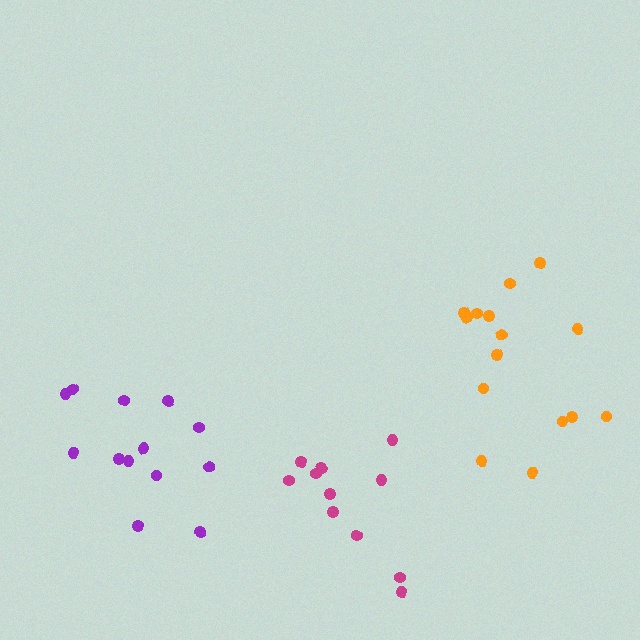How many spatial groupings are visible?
There are 3 spatial groupings.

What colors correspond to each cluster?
The clusters are colored: magenta, orange, purple.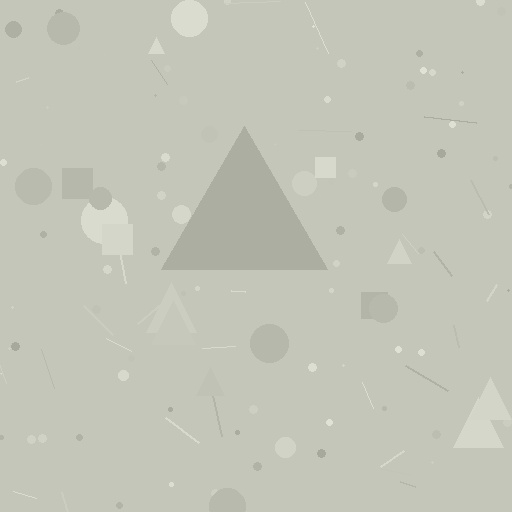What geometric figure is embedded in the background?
A triangle is embedded in the background.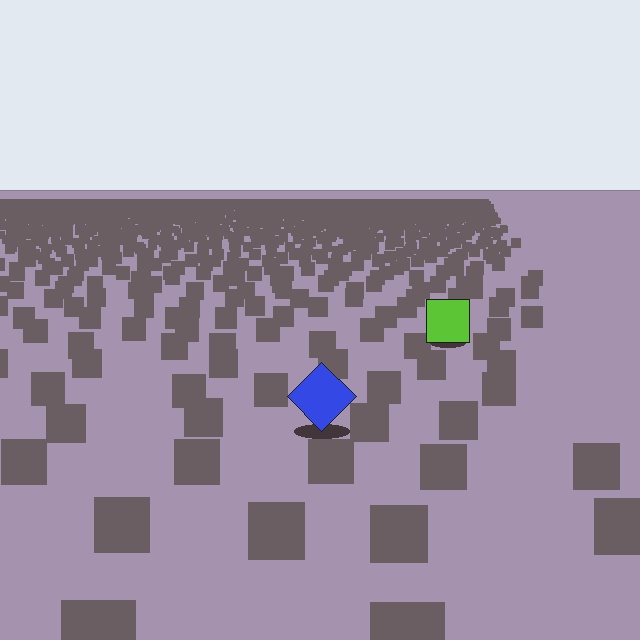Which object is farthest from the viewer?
The lime square is farthest from the viewer. It appears smaller and the ground texture around it is denser.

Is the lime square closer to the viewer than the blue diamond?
No. The blue diamond is closer — you can tell from the texture gradient: the ground texture is coarser near it.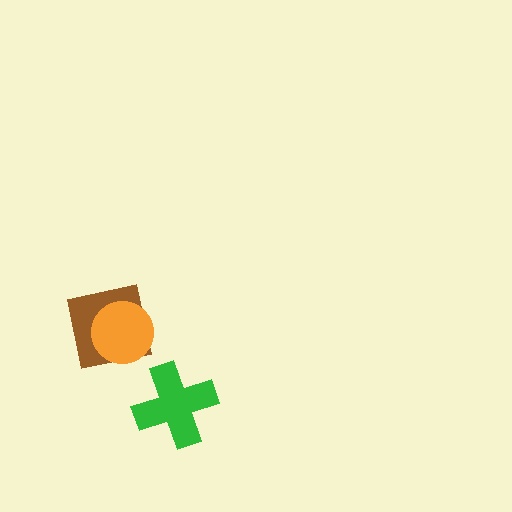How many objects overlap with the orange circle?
1 object overlaps with the orange circle.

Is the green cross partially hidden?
No, no other shape covers it.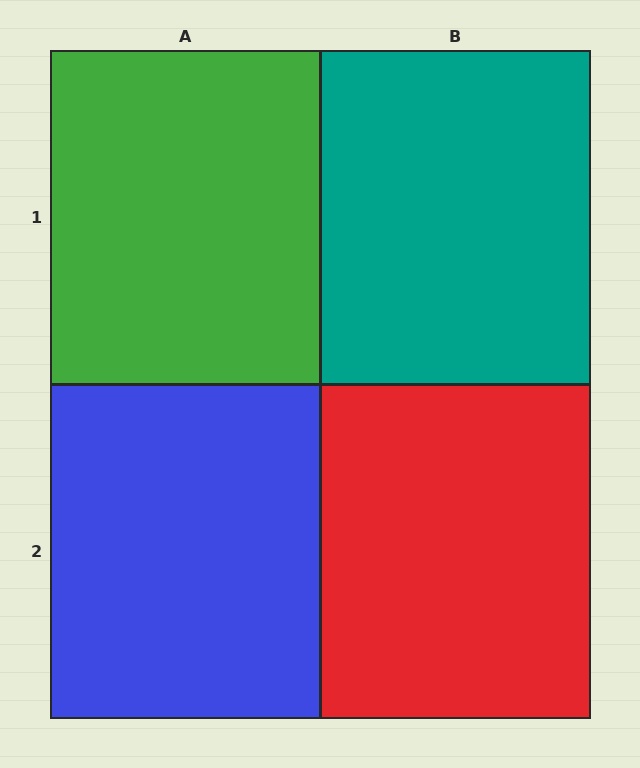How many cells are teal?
1 cell is teal.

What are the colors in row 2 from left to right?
Blue, red.